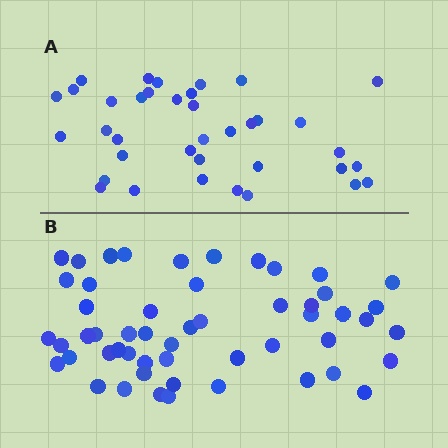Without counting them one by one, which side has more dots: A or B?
Region B (the bottom region) has more dots.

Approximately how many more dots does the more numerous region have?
Region B has approximately 15 more dots than region A.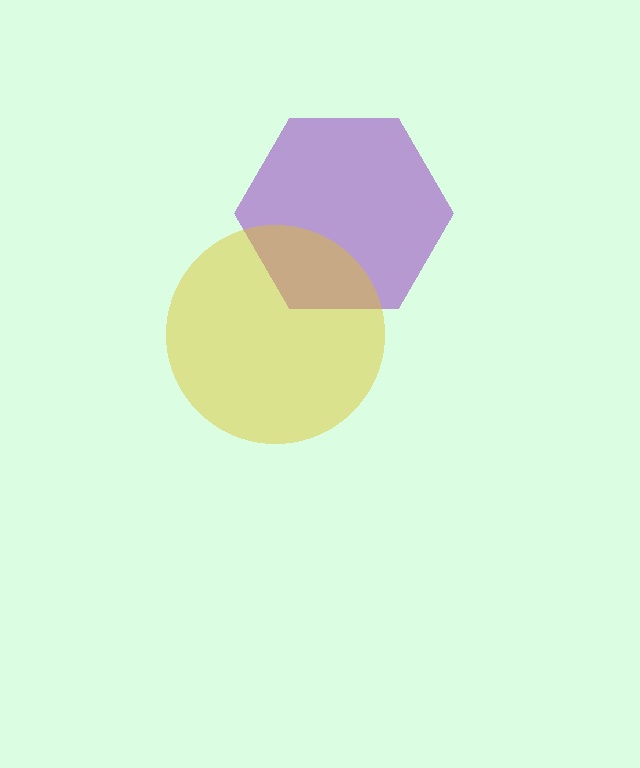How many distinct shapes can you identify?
There are 2 distinct shapes: a purple hexagon, a yellow circle.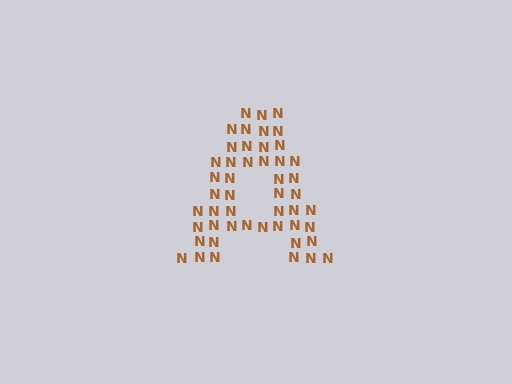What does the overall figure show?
The overall figure shows the letter A.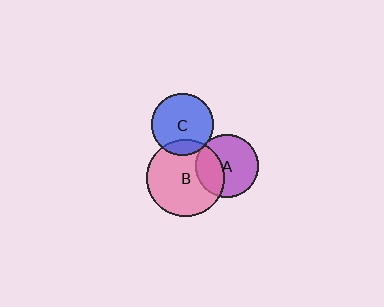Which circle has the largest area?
Circle B (pink).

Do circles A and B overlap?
Yes.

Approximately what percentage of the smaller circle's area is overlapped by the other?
Approximately 35%.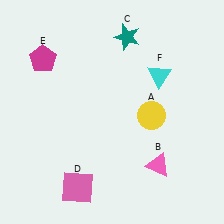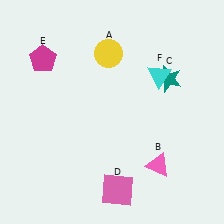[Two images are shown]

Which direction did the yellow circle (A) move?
The yellow circle (A) moved up.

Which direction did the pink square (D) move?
The pink square (D) moved right.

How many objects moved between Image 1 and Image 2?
3 objects moved between the two images.